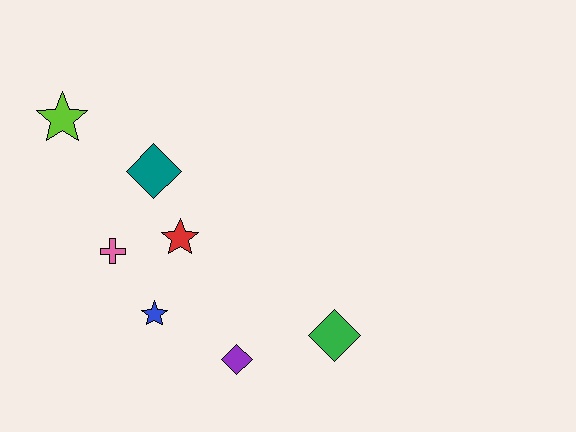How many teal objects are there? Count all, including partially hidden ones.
There is 1 teal object.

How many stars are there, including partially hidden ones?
There are 3 stars.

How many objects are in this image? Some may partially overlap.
There are 7 objects.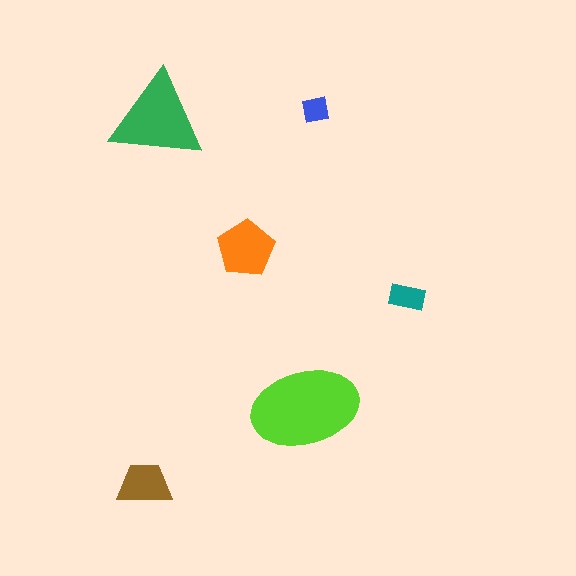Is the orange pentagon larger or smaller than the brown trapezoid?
Larger.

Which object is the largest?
The lime ellipse.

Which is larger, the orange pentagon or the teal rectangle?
The orange pentagon.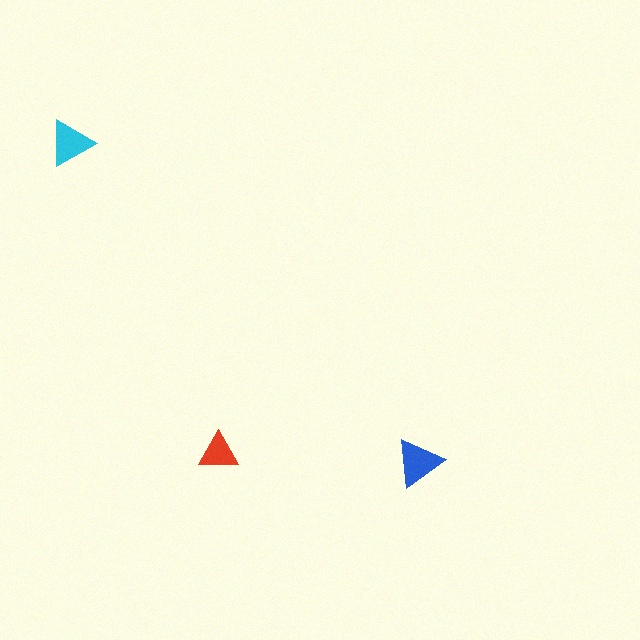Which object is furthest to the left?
The cyan triangle is leftmost.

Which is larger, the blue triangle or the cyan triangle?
The blue one.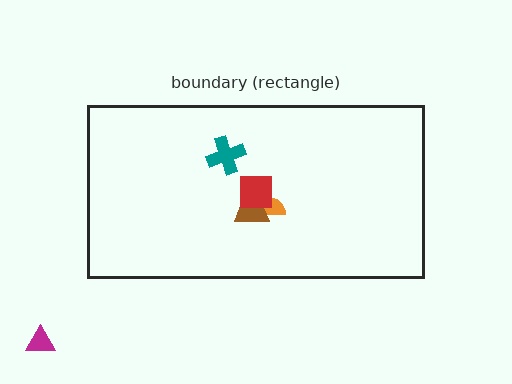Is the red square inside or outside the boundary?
Inside.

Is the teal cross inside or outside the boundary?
Inside.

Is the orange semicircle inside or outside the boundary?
Inside.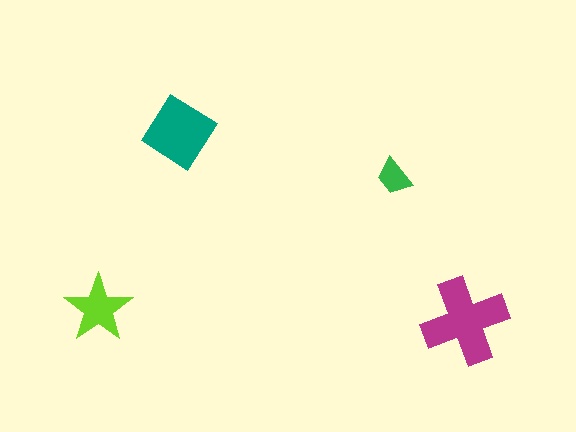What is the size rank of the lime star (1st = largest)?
3rd.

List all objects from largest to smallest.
The magenta cross, the teal diamond, the lime star, the green trapezoid.